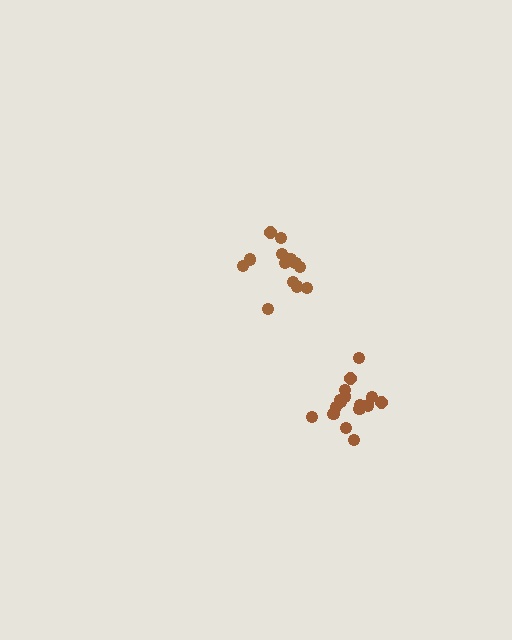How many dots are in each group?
Group 1: 13 dots, Group 2: 17 dots (30 total).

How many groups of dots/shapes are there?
There are 2 groups.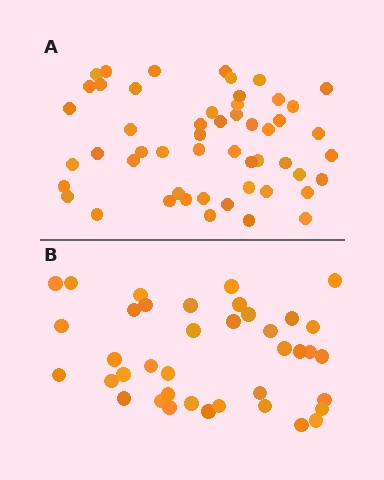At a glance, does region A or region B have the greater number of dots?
Region A (the top region) has more dots.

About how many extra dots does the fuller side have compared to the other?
Region A has approximately 15 more dots than region B.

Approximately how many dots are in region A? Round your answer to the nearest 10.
About 50 dots. (The exact count is 52, which rounds to 50.)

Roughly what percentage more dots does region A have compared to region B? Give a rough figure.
About 35% more.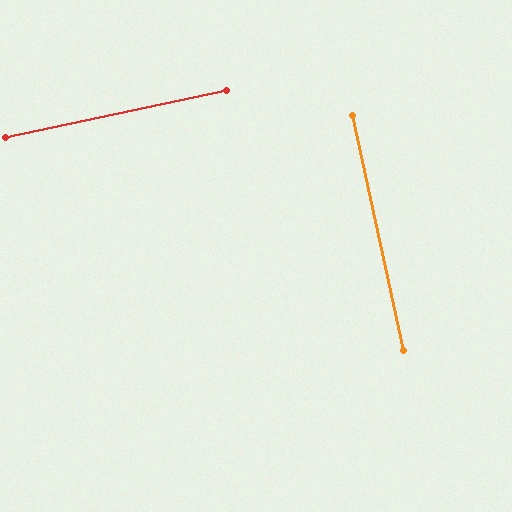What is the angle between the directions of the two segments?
Approximately 90 degrees.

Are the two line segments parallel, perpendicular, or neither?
Perpendicular — they meet at approximately 90°.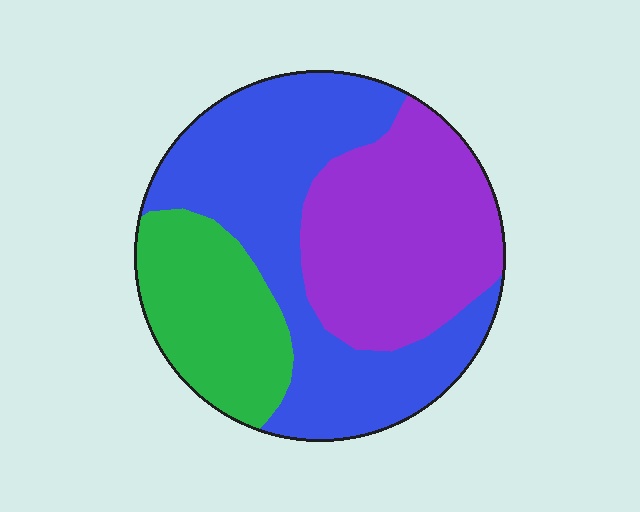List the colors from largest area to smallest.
From largest to smallest: blue, purple, green.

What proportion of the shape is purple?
Purple takes up between a quarter and a half of the shape.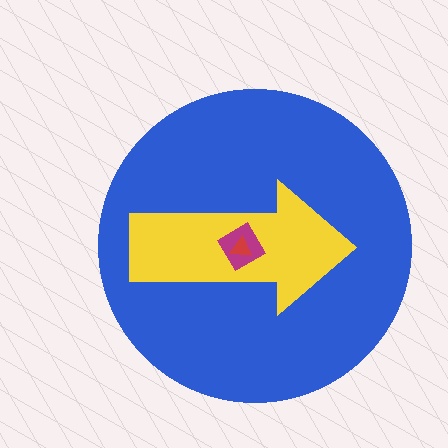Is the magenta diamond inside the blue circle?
Yes.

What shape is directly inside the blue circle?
The yellow arrow.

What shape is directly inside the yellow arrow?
The magenta diamond.